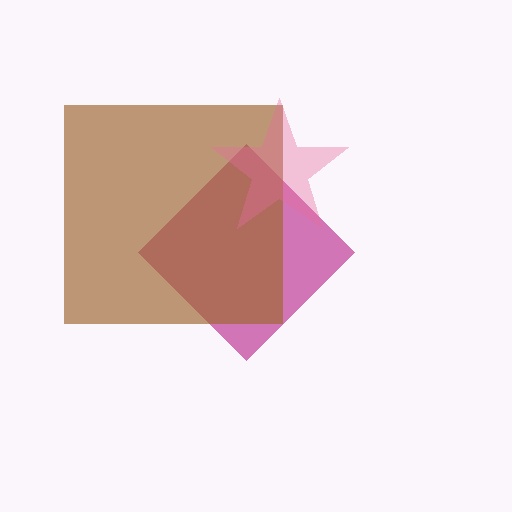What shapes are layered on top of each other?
The layered shapes are: a magenta diamond, a brown square, a pink star.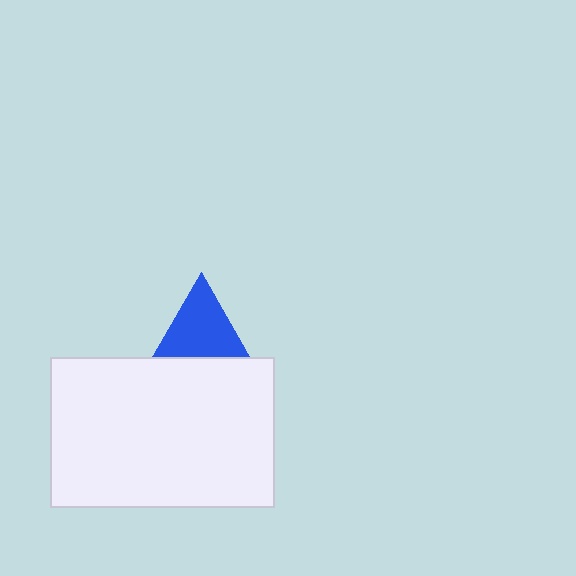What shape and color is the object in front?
The object in front is a white rectangle.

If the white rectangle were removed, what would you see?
You would see the complete blue triangle.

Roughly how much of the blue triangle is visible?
Most of it is visible (roughly 68%).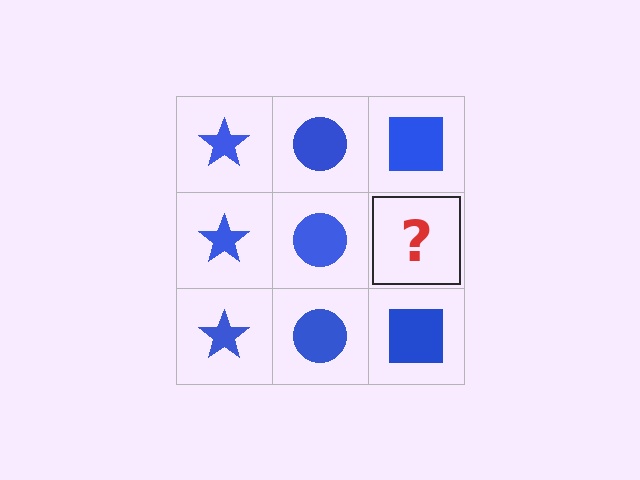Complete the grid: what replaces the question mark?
The question mark should be replaced with a blue square.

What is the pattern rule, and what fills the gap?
The rule is that each column has a consistent shape. The gap should be filled with a blue square.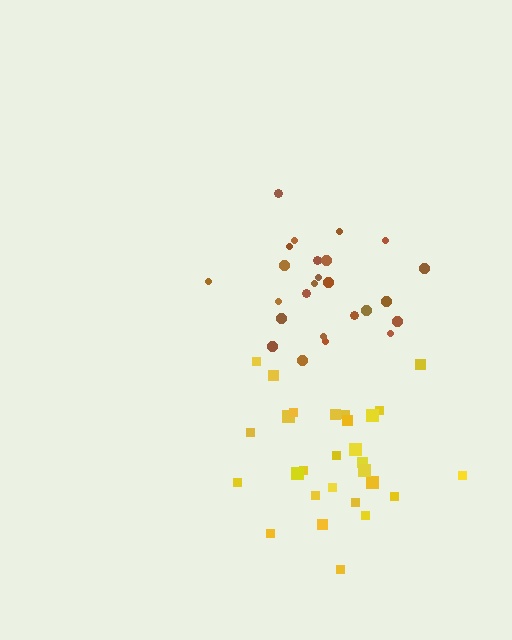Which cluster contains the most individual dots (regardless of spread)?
Yellow (28).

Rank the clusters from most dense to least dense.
brown, yellow.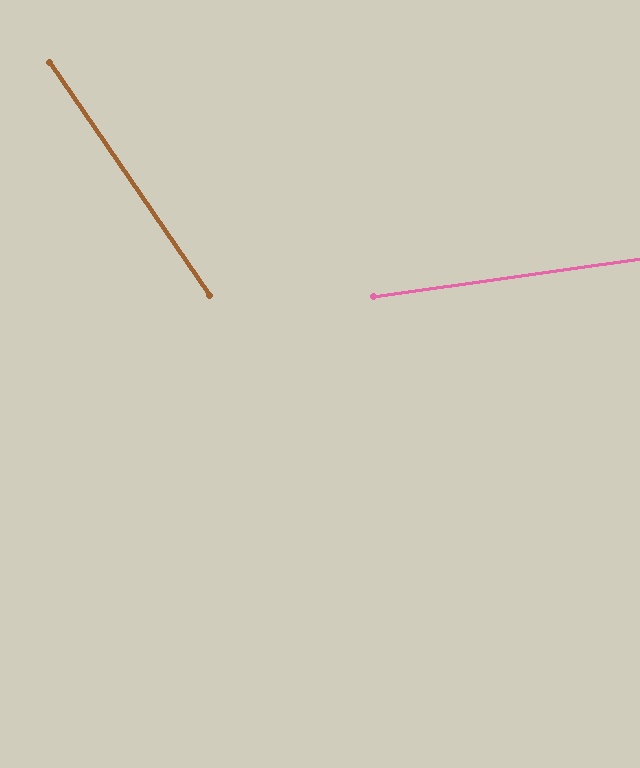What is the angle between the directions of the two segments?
Approximately 64 degrees.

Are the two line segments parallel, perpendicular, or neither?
Neither parallel nor perpendicular — they differ by about 64°.